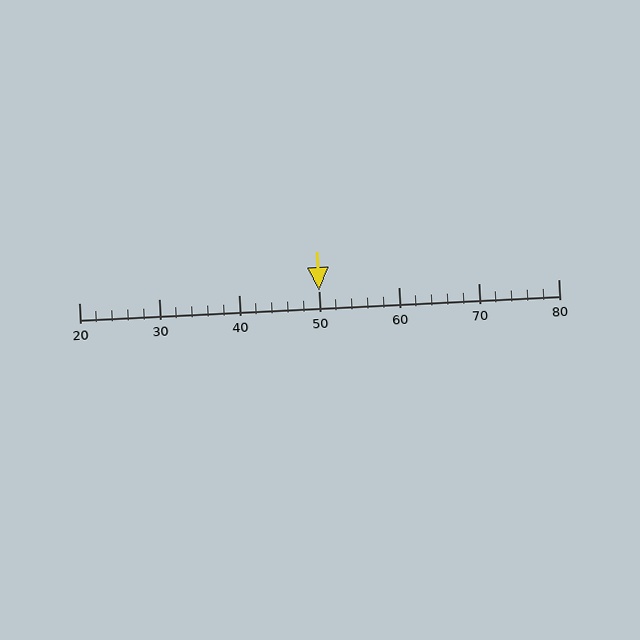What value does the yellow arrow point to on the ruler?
The yellow arrow points to approximately 50.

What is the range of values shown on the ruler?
The ruler shows values from 20 to 80.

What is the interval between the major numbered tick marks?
The major tick marks are spaced 10 units apart.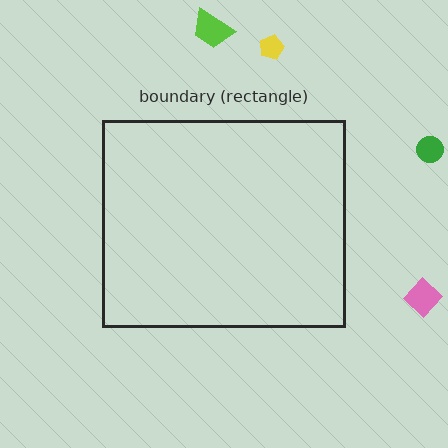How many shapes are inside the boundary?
0 inside, 4 outside.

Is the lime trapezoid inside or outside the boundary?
Outside.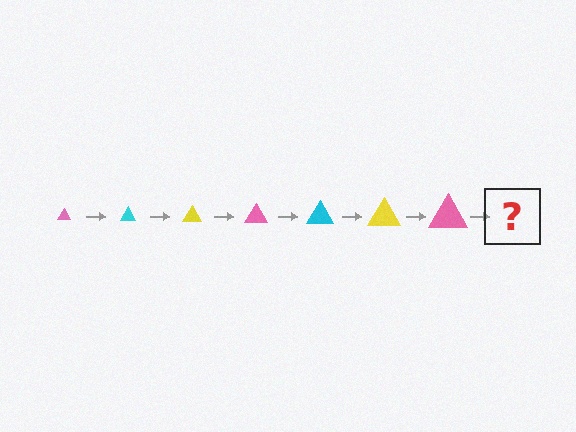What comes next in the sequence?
The next element should be a cyan triangle, larger than the previous one.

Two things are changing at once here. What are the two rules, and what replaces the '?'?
The two rules are that the triangle grows larger each step and the color cycles through pink, cyan, and yellow. The '?' should be a cyan triangle, larger than the previous one.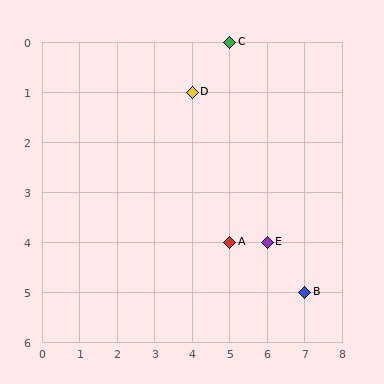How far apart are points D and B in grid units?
Points D and B are 3 columns and 4 rows apart (about 5.0 grid units diagonally).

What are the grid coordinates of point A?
Point A is at grid coordinates (5, 4).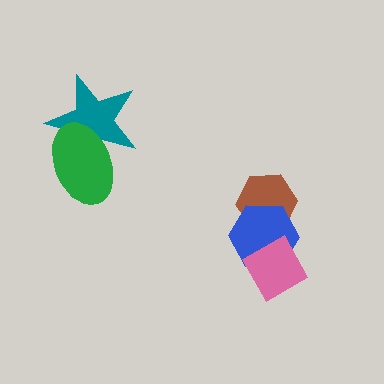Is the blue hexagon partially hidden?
Yes, it is partially covered by another shape.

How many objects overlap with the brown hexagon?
1 object overlaps with the brown hexagon.